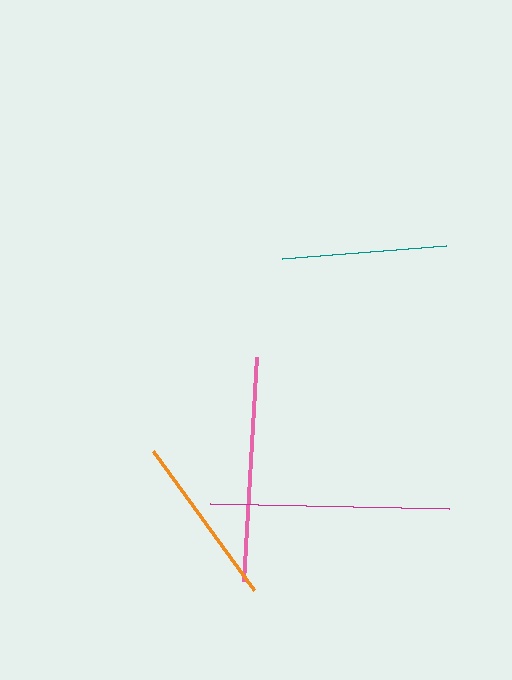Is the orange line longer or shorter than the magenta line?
The magenta line is longer than the orange line.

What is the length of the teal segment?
The teal segment is approximately 164 pixels long.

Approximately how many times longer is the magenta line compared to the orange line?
The magenta line is approximately 1.4 times the length of the orange line.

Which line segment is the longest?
The magenta line is the longest at approximately 239 pixels.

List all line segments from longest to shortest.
From longest to shortest: magenta, pink, orange, teal.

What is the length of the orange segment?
The orange segment is approximately 171 pixels long.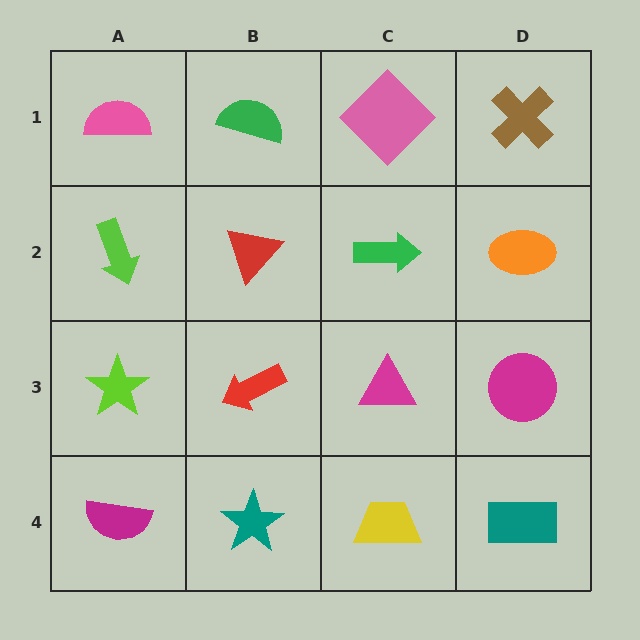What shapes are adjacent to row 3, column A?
A lime arrow (row 2, column A), a magenta semicircle (row 4, column A), a red arrow (row 3, column B).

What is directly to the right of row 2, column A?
A red triangle.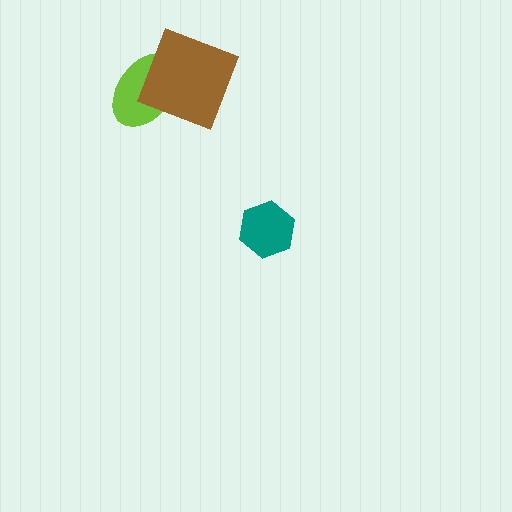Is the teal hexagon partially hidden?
No, no other shape covers it.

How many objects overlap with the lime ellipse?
1 object overlaps with the lime ellipse.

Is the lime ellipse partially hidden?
Yes, it is partially covered by another shape.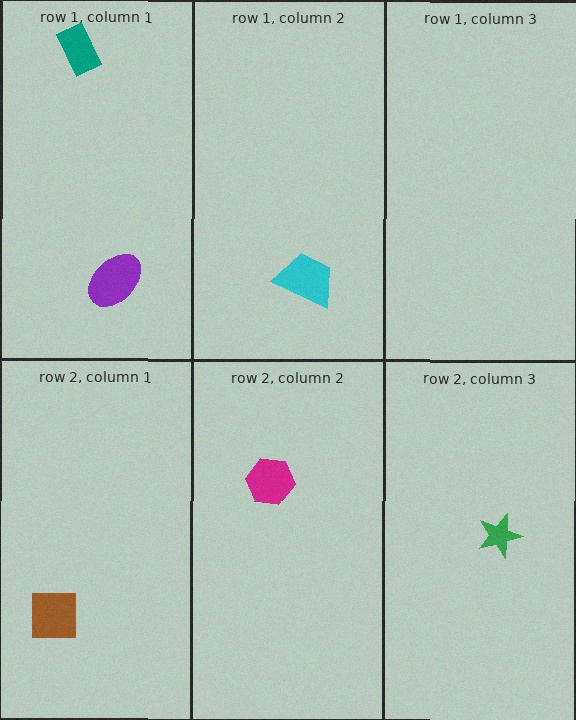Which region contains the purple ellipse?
The row 1, column 1 region.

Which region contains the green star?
The row 2, column 3 region.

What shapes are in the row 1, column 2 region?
The cyan trapezoid.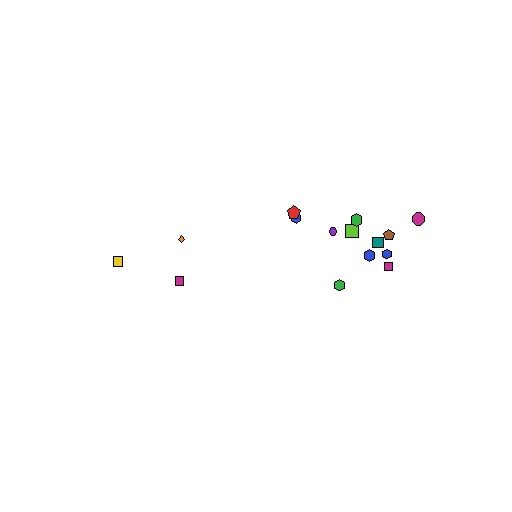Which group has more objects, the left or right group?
The right group.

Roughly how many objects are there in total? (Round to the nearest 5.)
Roughly 15 objects in total.